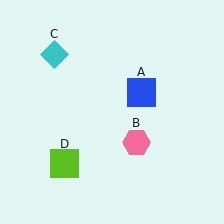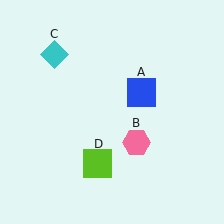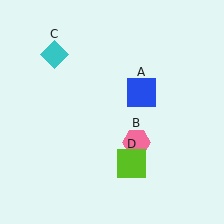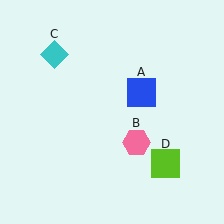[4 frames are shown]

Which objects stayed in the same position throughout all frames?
Blue square (object A) and pink hexagon (object B) and cyan diamond (object C) remained stationary.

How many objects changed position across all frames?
1 object changed position: lime square (object D).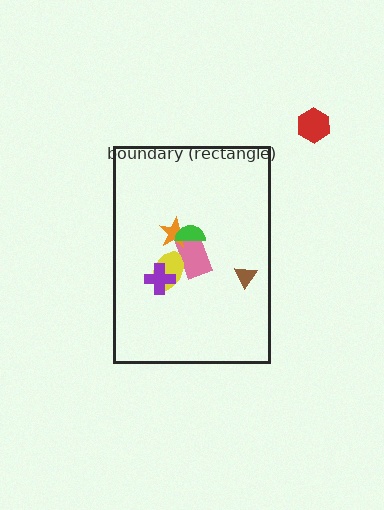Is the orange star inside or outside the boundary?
Inside.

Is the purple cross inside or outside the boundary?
Inside.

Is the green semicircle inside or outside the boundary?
Inside.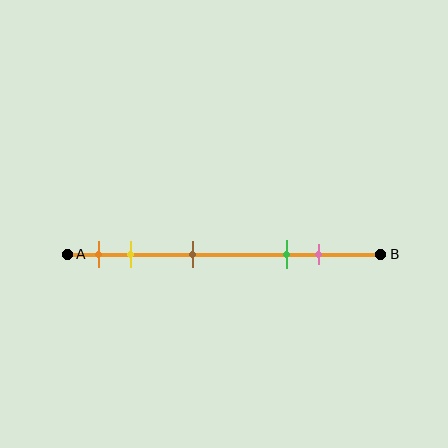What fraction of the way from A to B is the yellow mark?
The yellow mark is approximately 20% (0.2) of the way from A to B.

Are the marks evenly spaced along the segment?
No, the marks are not evenly spaced.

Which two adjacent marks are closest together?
The orange and yellow marks are the closest adjacent pair.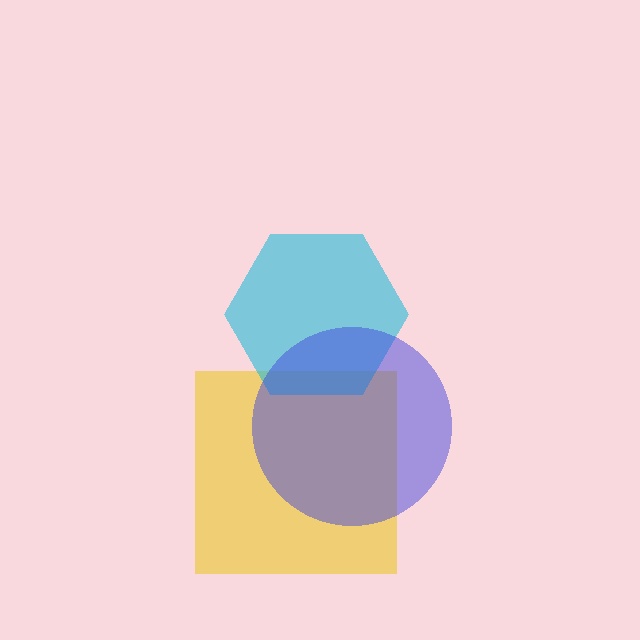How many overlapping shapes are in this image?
There are 3 overlapping shapes in the image.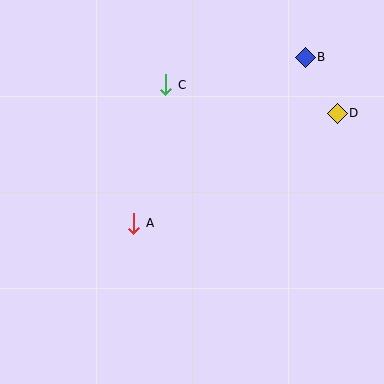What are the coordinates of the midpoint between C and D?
The midpoint between C and D is at (252, 99).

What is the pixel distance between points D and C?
The distance between D and C is 174 pixels.